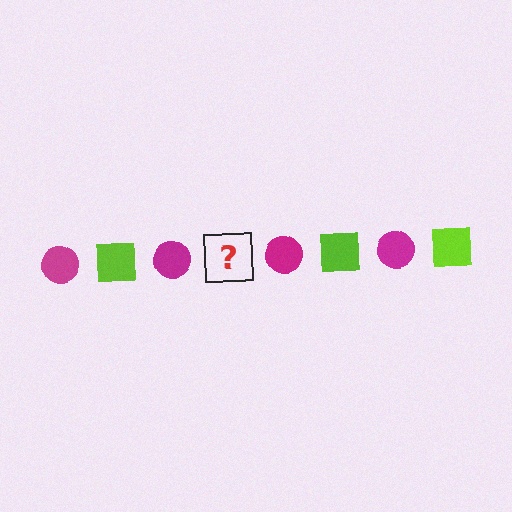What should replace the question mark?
The question mark should be replaced with a lime square.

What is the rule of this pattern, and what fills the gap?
The rule is that the pattern alternates between magenta circle and lime square. The gap should be filled with a lime square.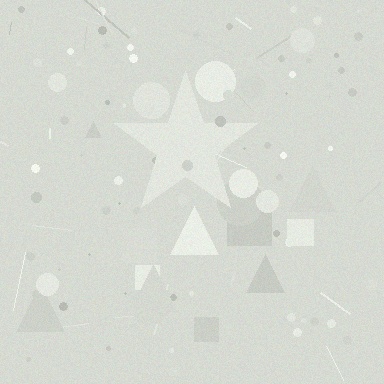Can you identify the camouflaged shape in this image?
The camouflaged shape is a star.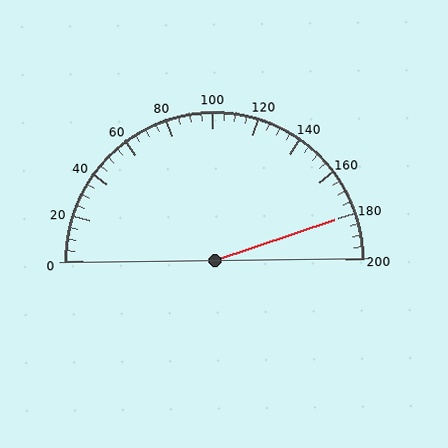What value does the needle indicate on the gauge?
The needle indicates approximately 180.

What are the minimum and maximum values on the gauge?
The gauge ranges from 0 to 200.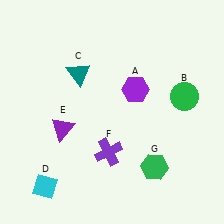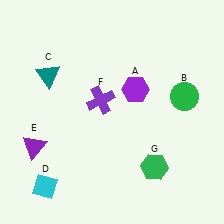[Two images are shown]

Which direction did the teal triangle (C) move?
The teal triangle (C) moved left.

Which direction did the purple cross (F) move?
The purple cross (F) moved up.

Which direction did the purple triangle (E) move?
The purple triangle (E) moved left.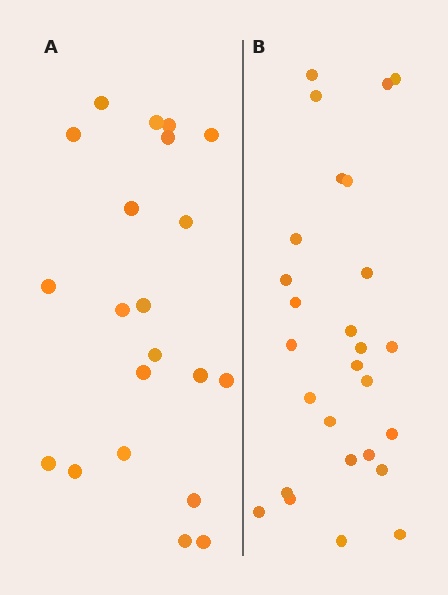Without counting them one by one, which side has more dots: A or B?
Region B (the right region) has more dots.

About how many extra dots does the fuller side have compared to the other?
Region B has about 6 more dots than region A.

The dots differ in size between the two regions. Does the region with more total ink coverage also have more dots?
No. Region A has more total ink coverage because its dots are larger, but region B actually contains more individual dots. Total area can be misleading — the number of items is what matters here.